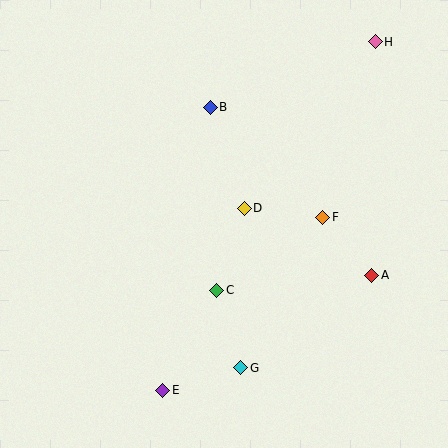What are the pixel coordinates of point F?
Point F is at (323, 217).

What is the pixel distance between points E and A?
The distance between E and A is 238 pixels.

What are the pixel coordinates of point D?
Point D is at (244, 208).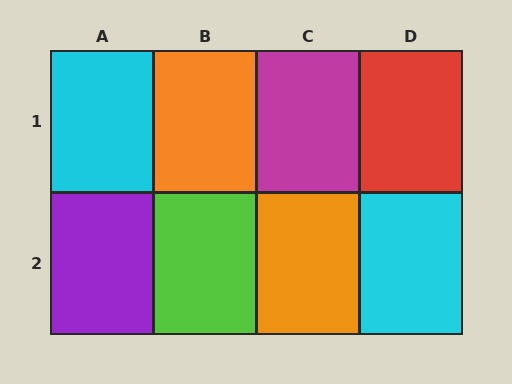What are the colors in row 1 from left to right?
Cyan, orange, magenta, red.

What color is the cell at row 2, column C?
Orange.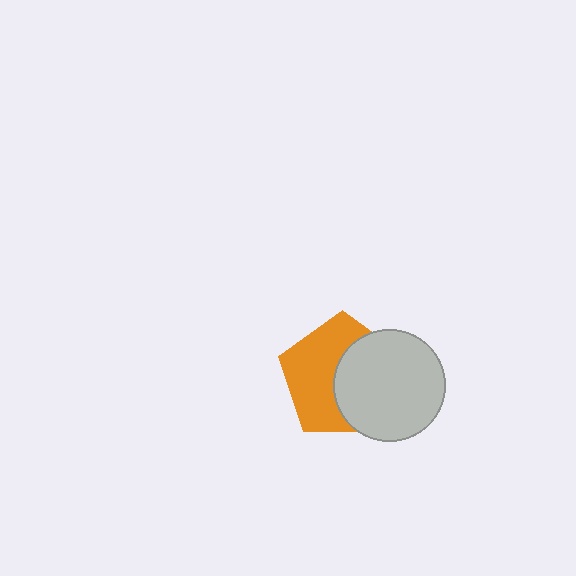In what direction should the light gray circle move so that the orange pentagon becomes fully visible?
The light gray circle should move right. That is the shortest direction to clear the overlap and leave the orange pentagon fully visible.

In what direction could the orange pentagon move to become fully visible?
The orange pentagon could move left. That would shift it out from behind the light gray circle entirely.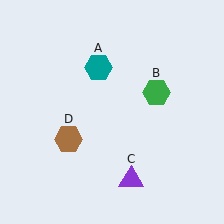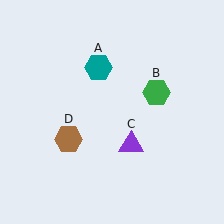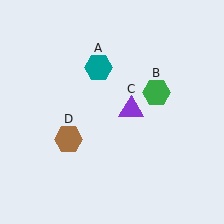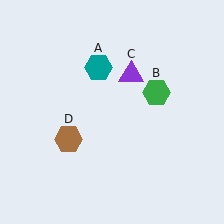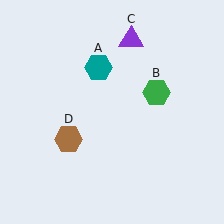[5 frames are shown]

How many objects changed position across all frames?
1 object changed position: purple triangle (object C).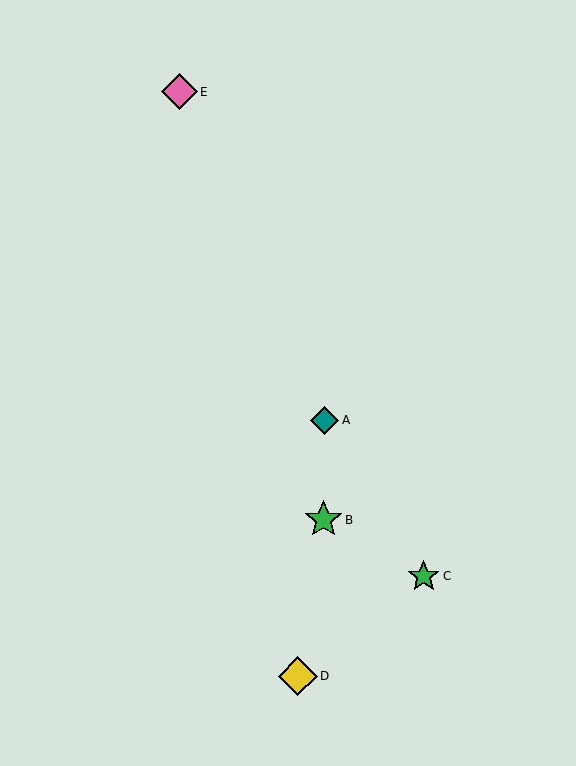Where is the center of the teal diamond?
The center of the teal diamond is at (325, 420).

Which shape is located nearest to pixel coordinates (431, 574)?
The green star (labeled C) at (424, 576) is nearest to that location.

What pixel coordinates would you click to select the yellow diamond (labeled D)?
Click at (298, 676) to select the yellow diamond D.